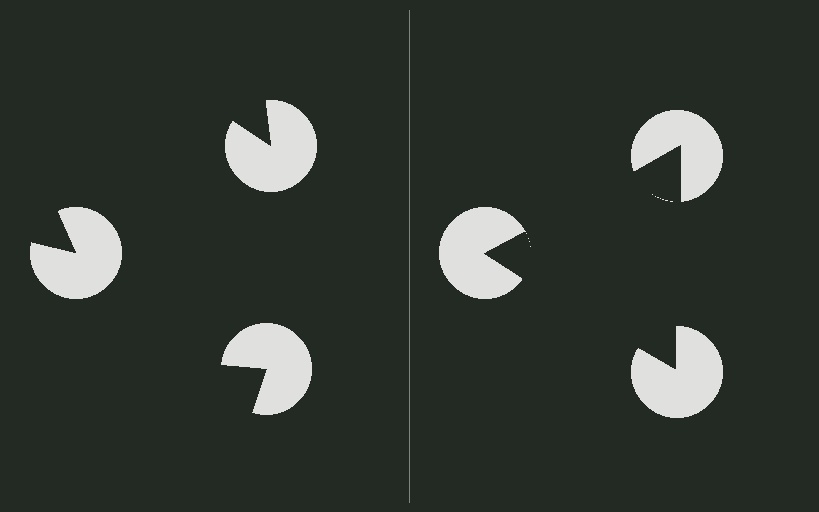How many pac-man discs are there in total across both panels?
6 — 3 on each side.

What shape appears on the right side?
An illusory triangle.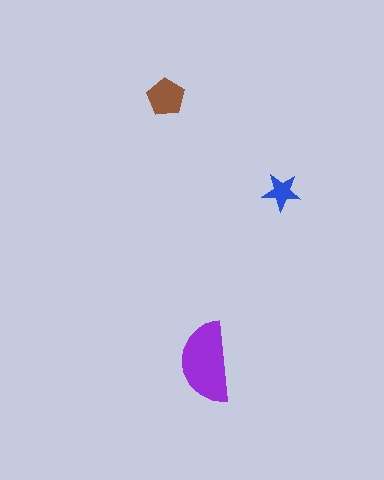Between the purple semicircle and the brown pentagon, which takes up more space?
The purple semicircle.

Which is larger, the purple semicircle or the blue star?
The purple semicircle.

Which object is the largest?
The purple semicircle.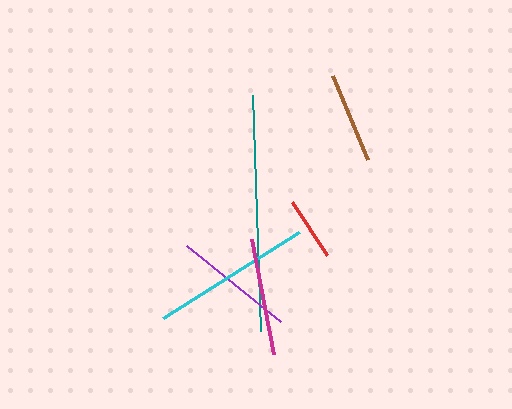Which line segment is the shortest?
The red line is the shortest at approximately 64 pixels.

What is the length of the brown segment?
The brown segment is approximately 91 pixels long.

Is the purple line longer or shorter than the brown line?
The purple line is longer than the brown line.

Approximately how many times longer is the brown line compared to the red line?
The brown line is approximately 1.4 times the length of the red line.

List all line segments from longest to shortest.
From longest to shortest: teal, cyan, purple, magenta, brown, red.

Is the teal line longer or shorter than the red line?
The teal line is longer than the red line.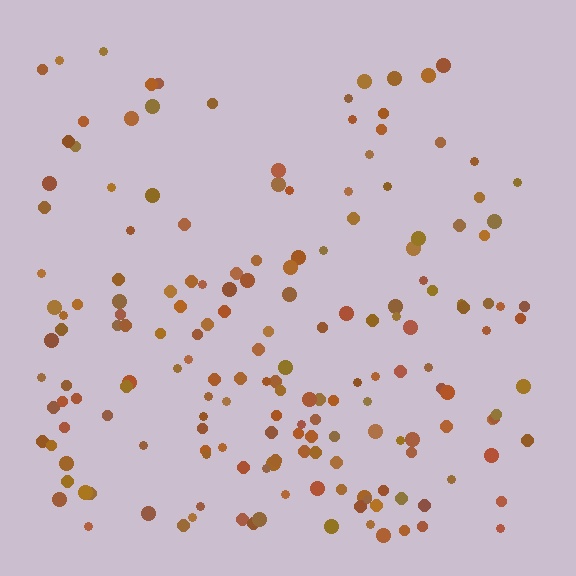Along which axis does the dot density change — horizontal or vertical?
Vertical.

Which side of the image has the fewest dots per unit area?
The top.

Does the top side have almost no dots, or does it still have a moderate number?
Still a moderate number, just noticeably fewer than the bottom.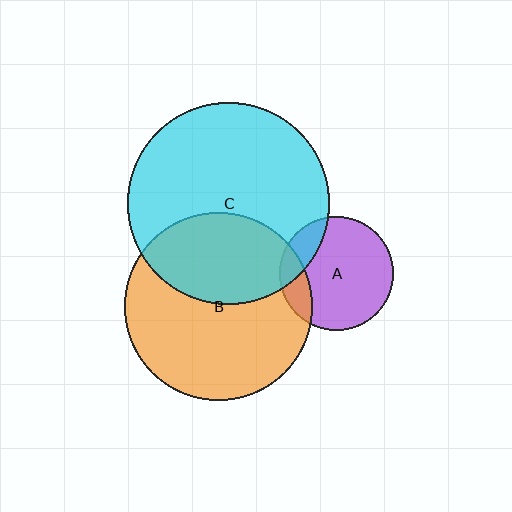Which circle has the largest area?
Circle C (cyan).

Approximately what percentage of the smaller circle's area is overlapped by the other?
Approximately 15%.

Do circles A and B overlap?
Yes.